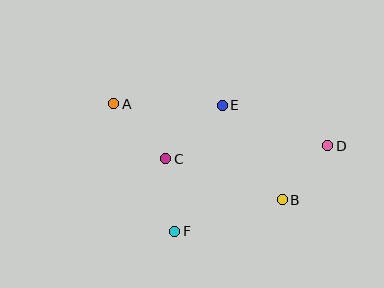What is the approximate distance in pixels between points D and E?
The distance between D and E is approximately 113 pixels.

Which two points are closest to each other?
Points B and D are closest to each other.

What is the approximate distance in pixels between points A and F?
The distance between A and F is approximately 141 pixels.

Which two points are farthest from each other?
Points A and D are farthest from each other.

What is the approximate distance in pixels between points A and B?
The distance between A and B is approximately 194 pixels.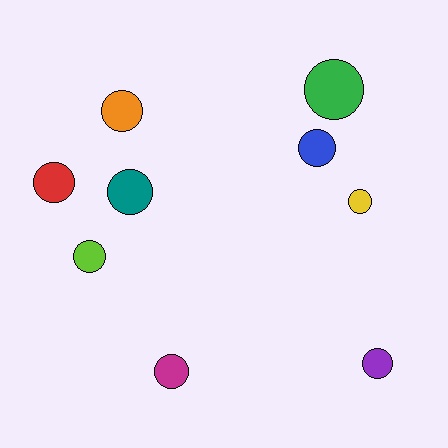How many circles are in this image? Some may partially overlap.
There are 9 circles.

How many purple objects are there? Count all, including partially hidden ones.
There is 1 purple object.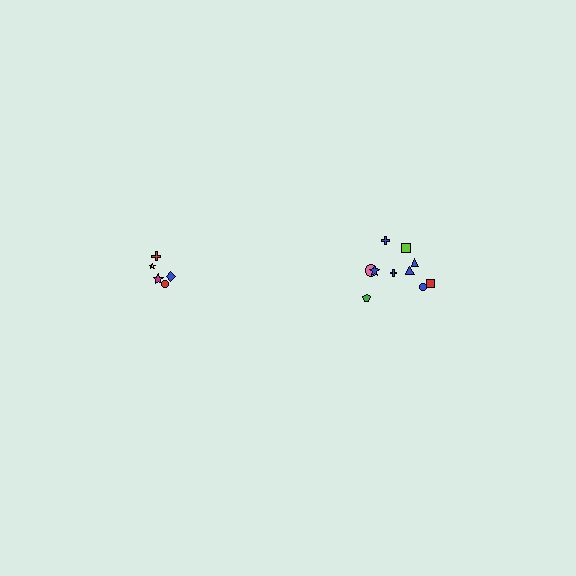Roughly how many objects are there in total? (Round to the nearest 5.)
Roughly 15 objects in total.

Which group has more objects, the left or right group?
The right group.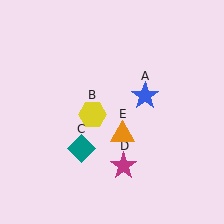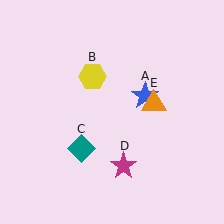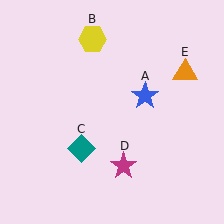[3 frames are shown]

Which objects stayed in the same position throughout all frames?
Blue star (object A) and teal diamond (object C) and magenta star (object D) remained stationary.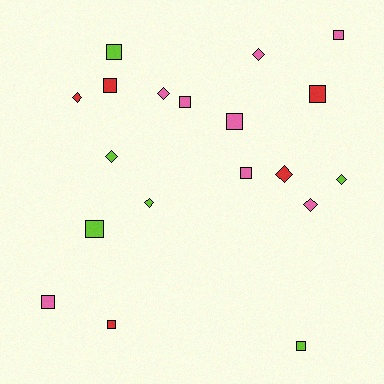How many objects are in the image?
There are 19 objects.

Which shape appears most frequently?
Square, with 11 objects.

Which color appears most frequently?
Pink, with 8 objects.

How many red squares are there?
There are 3 red squares.